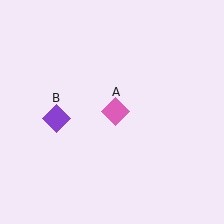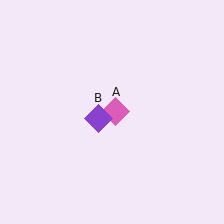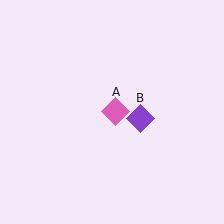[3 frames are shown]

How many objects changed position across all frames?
1 object changed position: purple diamond (object B).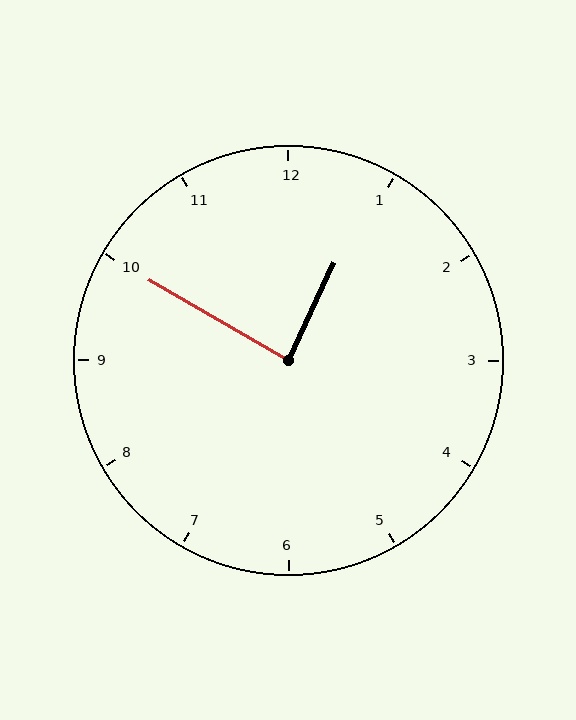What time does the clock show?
12:50.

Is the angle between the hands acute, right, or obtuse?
It is right.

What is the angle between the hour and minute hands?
Approximately 85 degrees.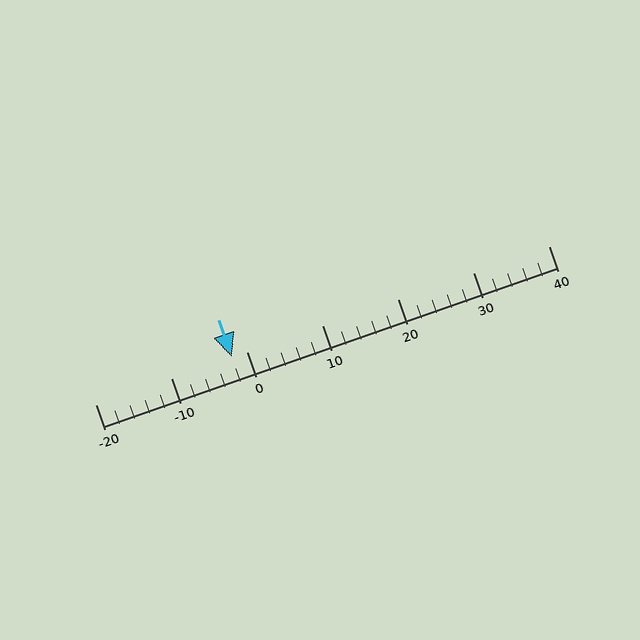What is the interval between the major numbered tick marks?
The major tick marks are spaced 10 units apart.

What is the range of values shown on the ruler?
The ruler shows values from -20 to 40.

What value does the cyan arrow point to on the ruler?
The cyan arrow points to approximately -2.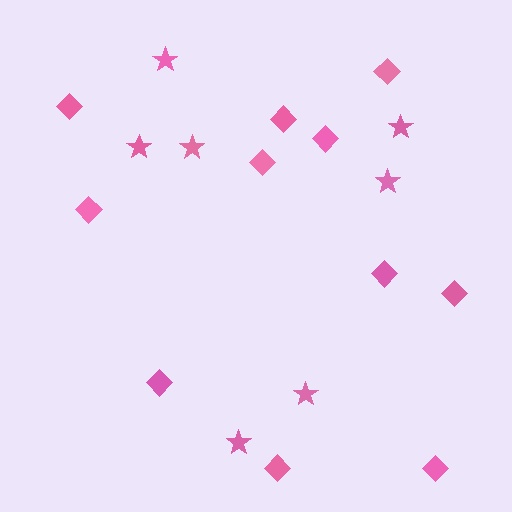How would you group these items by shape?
There are 2 groups: one group of diamonds (11) and one group of stars (7).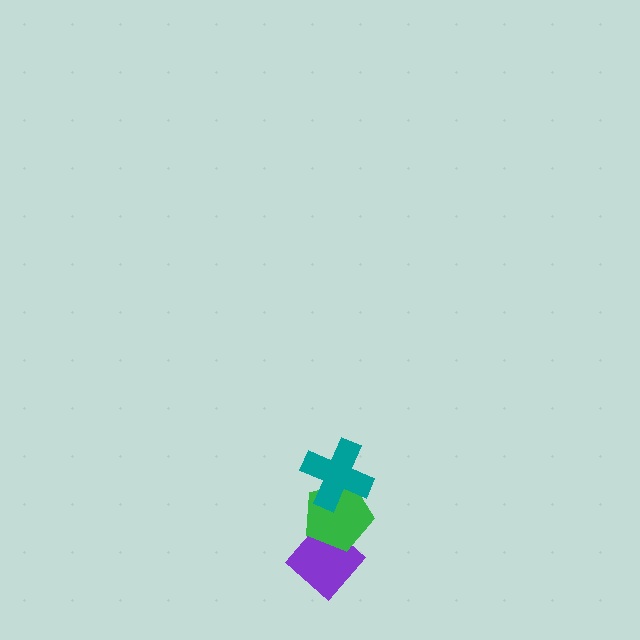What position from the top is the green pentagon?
The green pentagon is 2nd from the top.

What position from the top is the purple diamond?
The purple diamond is 3rd from the top.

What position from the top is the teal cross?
The teal cross is 1st from the top.